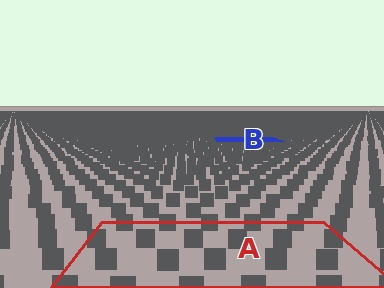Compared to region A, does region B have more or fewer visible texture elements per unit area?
Region B has more texture elements per unit area — they are packed more densely because it is farther away.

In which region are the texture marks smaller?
The texture marks are smaller in region B, because it is farther away.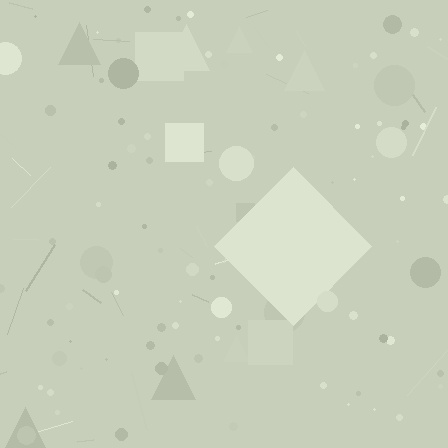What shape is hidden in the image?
A diamond is hidden in the image.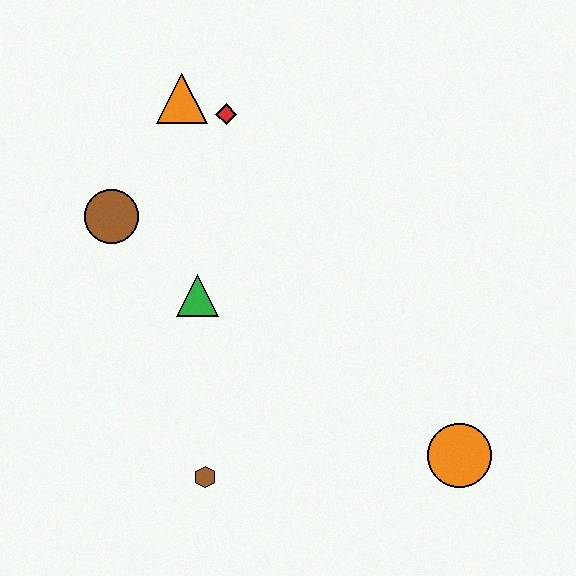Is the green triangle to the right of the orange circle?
No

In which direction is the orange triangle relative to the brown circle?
The orange triangle is above the brown circle.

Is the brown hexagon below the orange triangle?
Yes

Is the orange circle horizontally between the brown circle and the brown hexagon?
No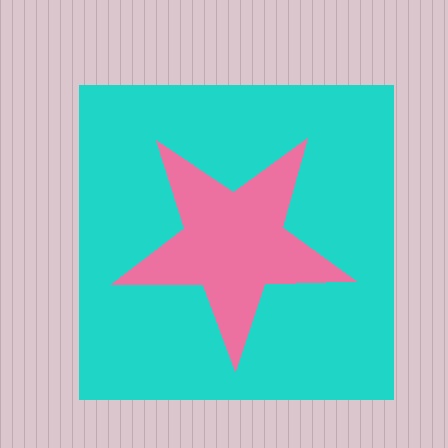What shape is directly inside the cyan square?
The pink star.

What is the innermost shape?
The pink star.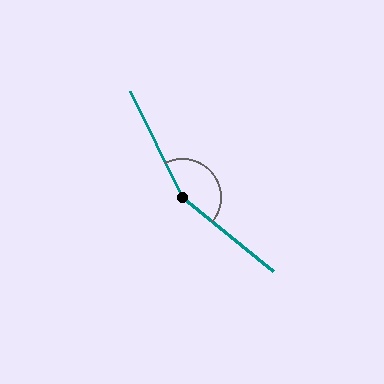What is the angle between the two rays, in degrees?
Approximately 155 degrees.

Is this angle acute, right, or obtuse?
It is obtuse.